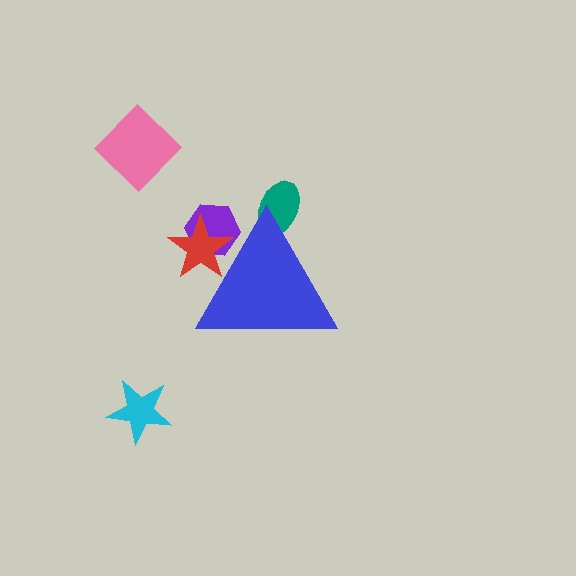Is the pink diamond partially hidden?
No, the pink diamond is fully visible.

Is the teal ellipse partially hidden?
Yes, the teal ellipse is partially hidden behind the blue triangle.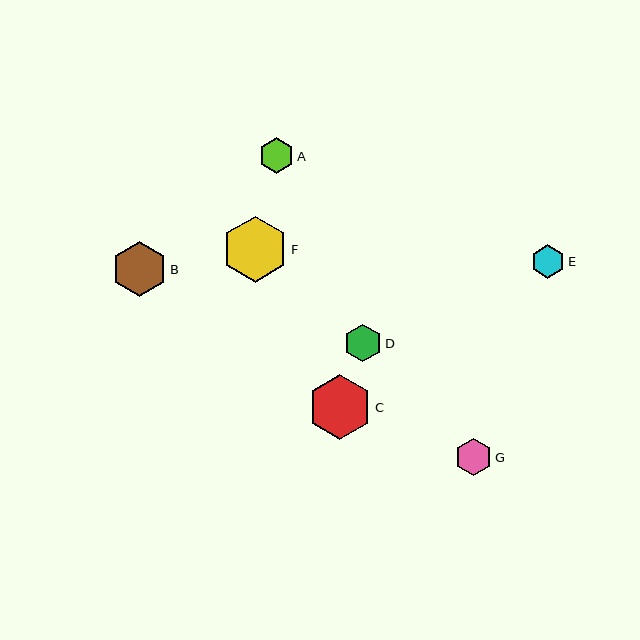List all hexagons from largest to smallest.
From largest to smallest: F, C, B, D, G, A, E.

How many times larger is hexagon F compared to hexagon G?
Hexagon F is approximately 1.8 times the size of hexagon G.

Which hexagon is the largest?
Hexagon F is the largest with a size of approximately 66 pixels.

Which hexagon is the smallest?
Hexagon E is the smallest with a size of approximately 34 pixels.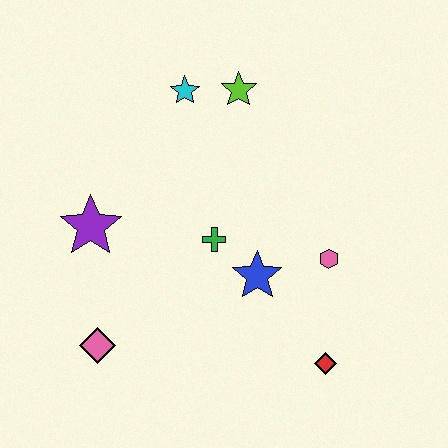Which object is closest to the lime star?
The cyan star is closest to the lime star.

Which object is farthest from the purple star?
The red diamond is farthest from the purple star.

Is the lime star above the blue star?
Yes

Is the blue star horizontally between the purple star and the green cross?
No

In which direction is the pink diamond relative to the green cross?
The pink diamond is to the left of the green cross.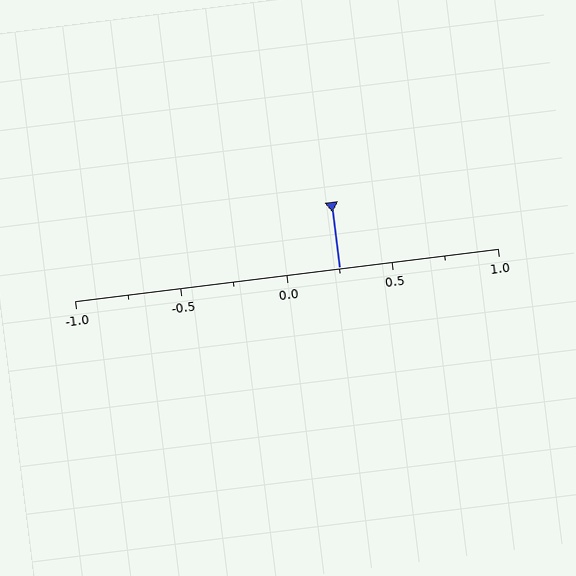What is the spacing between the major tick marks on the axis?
The major ticks are spaced 0.5 apart.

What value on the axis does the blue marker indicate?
The marker indicates approximately 0.25.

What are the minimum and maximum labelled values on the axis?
The axis runs from -1.0 to 1.0.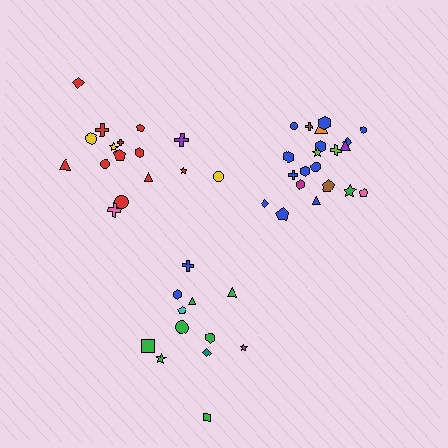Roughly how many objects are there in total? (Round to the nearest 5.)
Roughly 50 objects in total.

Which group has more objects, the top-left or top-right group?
The top-right group.